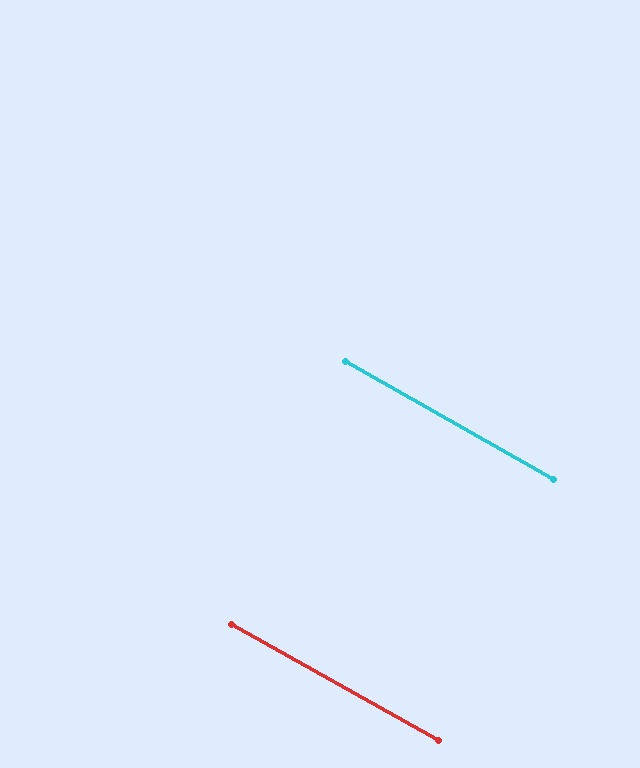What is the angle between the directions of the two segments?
Approximately 0 degrees.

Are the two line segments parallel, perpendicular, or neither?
Parallel — their directions differ by only 0.1°.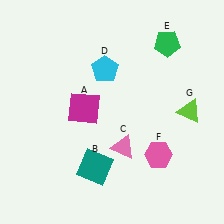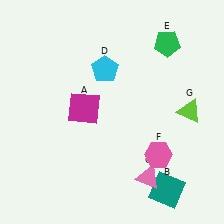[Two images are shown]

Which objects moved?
The objects that moved are: the teal square (B), the pink triangle (C).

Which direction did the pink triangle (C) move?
The pink triangle (C) moved down.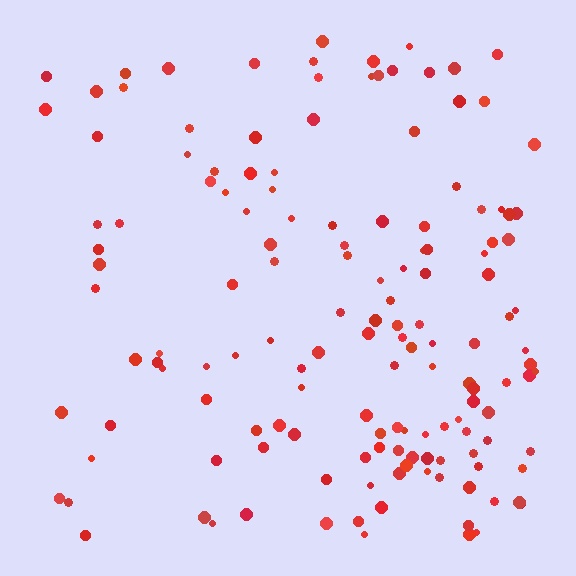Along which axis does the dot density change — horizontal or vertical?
Horizontal.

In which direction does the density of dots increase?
From left to right, with the right side densest.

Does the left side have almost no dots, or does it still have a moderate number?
Still a moderate number, just noticeably fewer than the right.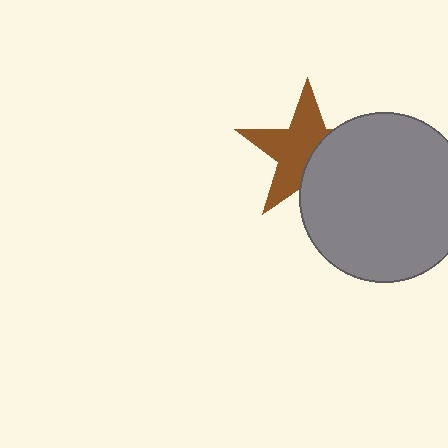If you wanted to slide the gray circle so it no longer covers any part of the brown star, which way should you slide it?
Slide it right — that is the most direct way to separate the two shapes.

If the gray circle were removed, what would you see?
You would see the complete brown star.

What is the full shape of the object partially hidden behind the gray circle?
The partially hidden object is a brown star.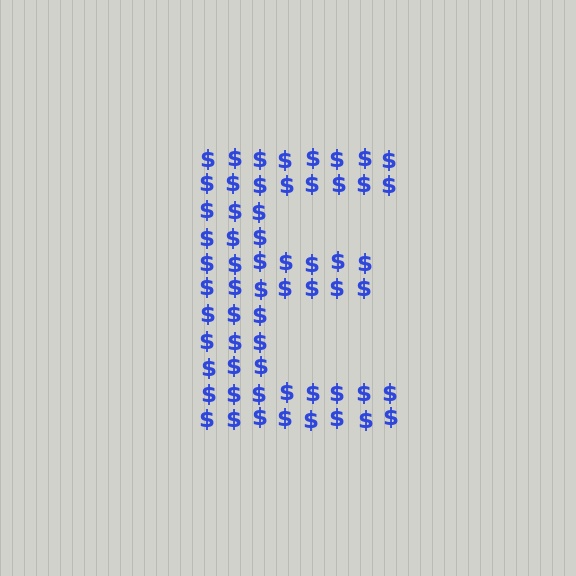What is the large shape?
The large shape is the letter E.